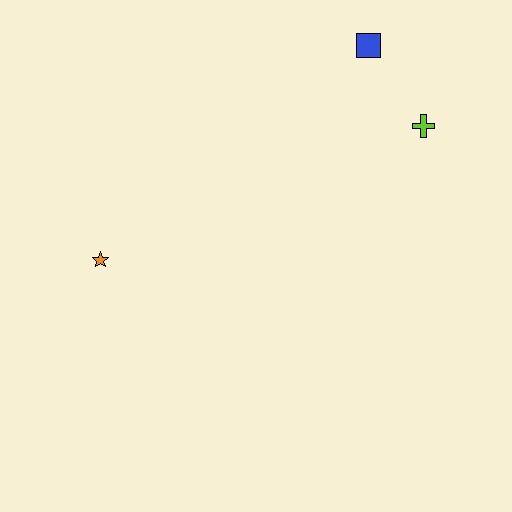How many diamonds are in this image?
There are no diamonds.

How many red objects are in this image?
There are no red objects.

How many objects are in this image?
There are 3 objects.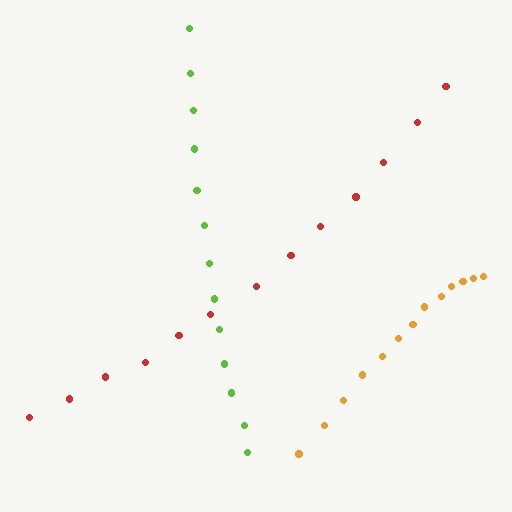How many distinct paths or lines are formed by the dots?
There are 3 distinct paths.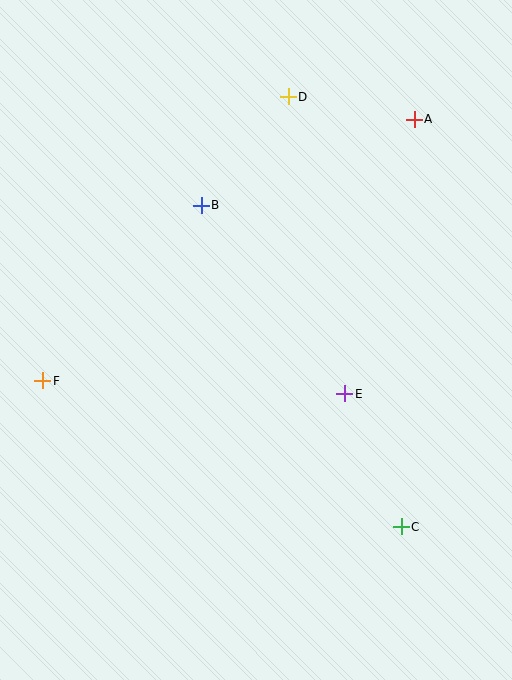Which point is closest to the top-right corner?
Point A is closest to the top-right corner.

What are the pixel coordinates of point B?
Point B is at (201, 205).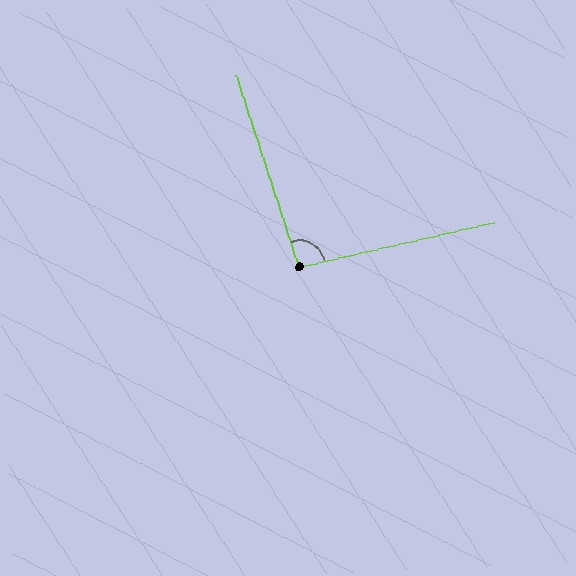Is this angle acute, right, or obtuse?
It is obtuse.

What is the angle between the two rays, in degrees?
Approximately 95 degrees.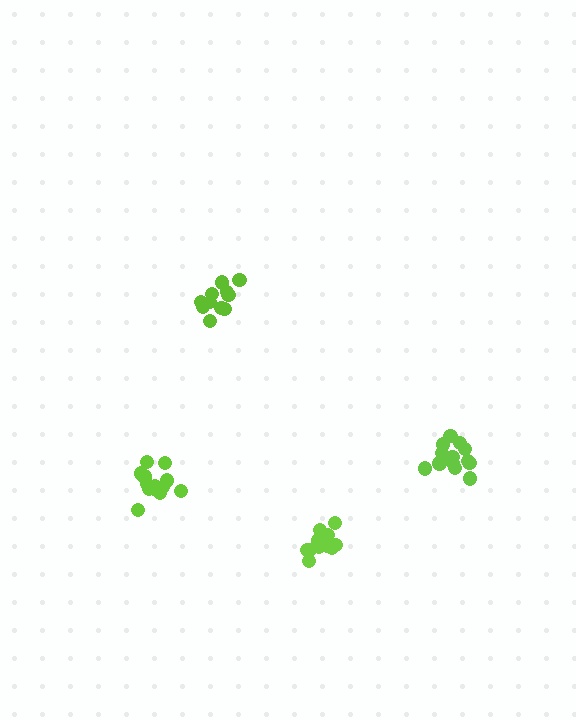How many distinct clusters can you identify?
There are 4 distinct clusters.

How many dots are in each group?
Group 1: 12 dots, Group 2: 14 dots, Group 3: 11 dots, Group 4: 14 dots (51 total).